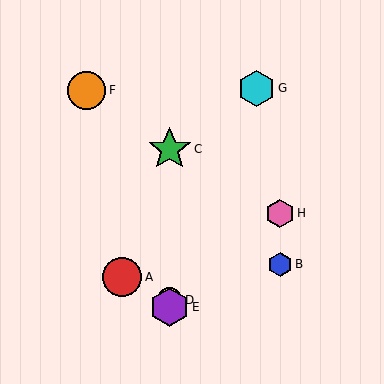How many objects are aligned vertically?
3 objects (C, D, E) are aligned vertically.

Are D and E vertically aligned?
Yes, both are at x≈170.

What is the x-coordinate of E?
Object E is at x≈170.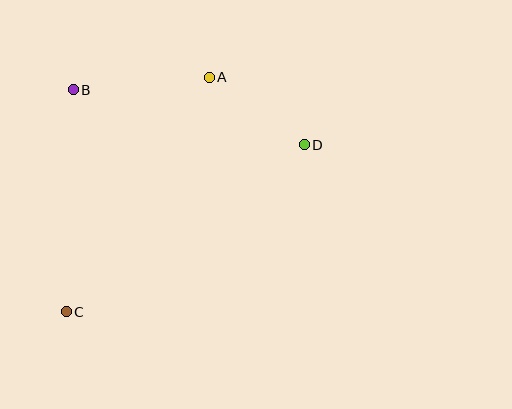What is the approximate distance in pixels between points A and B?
The distance between A and B is approximately 137 pixels.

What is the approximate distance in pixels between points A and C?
The distance between A and C is approximately 275 pixels.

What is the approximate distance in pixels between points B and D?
The distance between B and D is approximately 237 pixels.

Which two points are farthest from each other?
Points C and D are farthest from each other.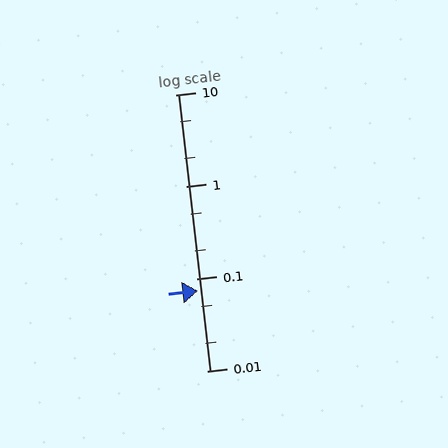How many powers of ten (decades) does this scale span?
The scale spans 3 decades, from 0.01 to 10.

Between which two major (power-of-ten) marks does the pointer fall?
The pointer is between 0.01 and 0.1.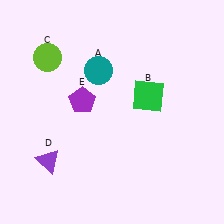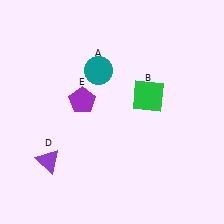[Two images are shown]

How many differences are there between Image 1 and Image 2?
There is 1 difference between the two images.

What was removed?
The lime circle (C) was removed in Image 2.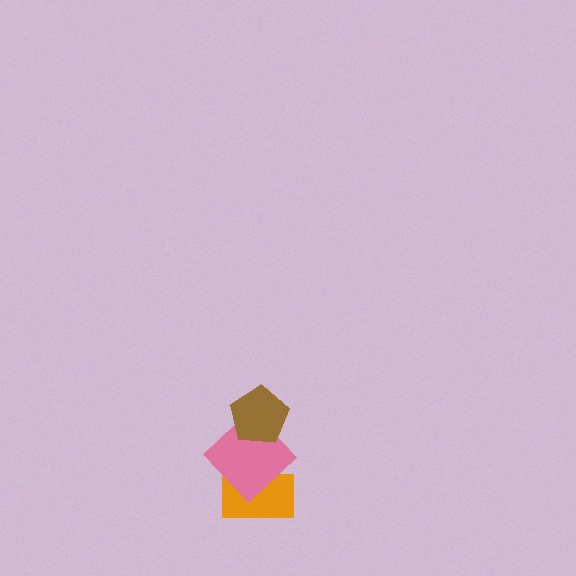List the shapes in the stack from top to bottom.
From top to bottom: the brown pentagon, the pink diamond, the orange rectangle.